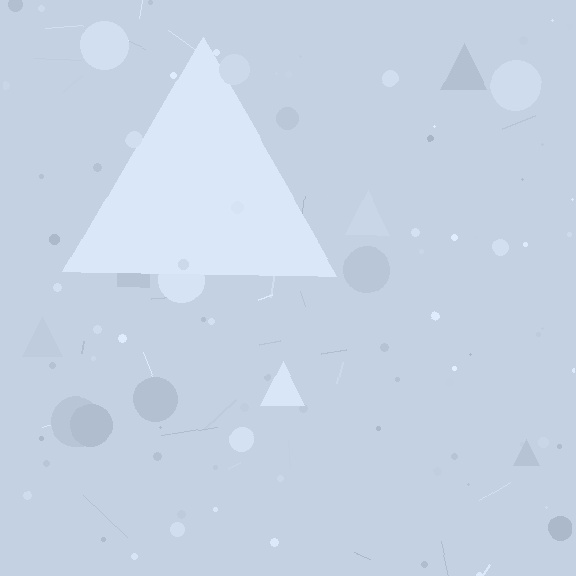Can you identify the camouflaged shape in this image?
The camouflaged shape is a triangle.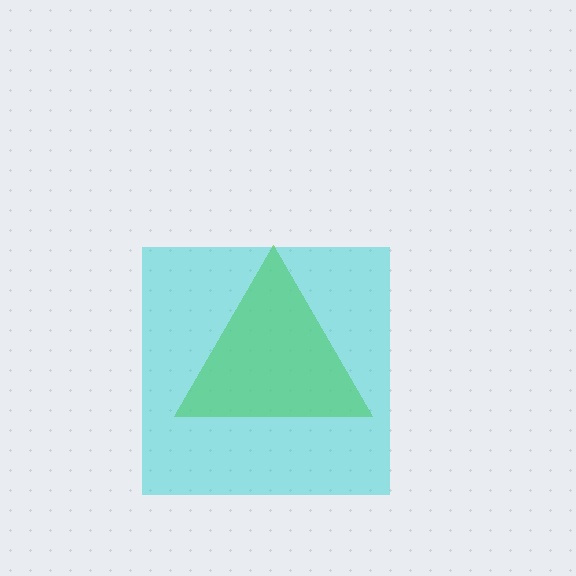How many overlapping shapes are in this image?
There are 2 overlapping shapes in the image.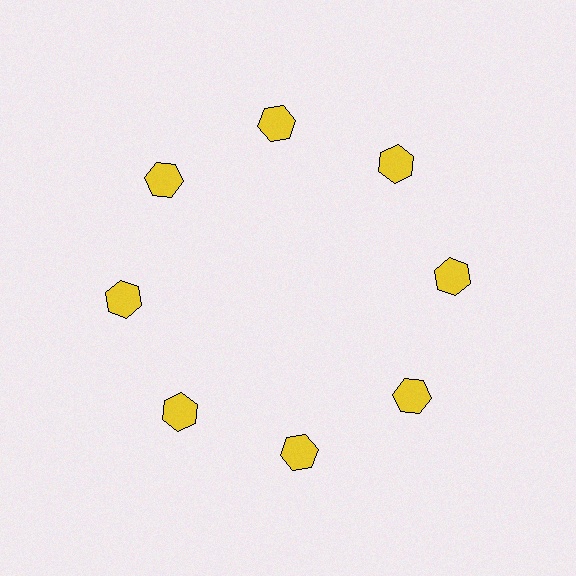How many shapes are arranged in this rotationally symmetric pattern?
There are 8 shapes, arranged in 8 groups of 1.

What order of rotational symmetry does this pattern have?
This pattern has 8-fold rotational symmetry.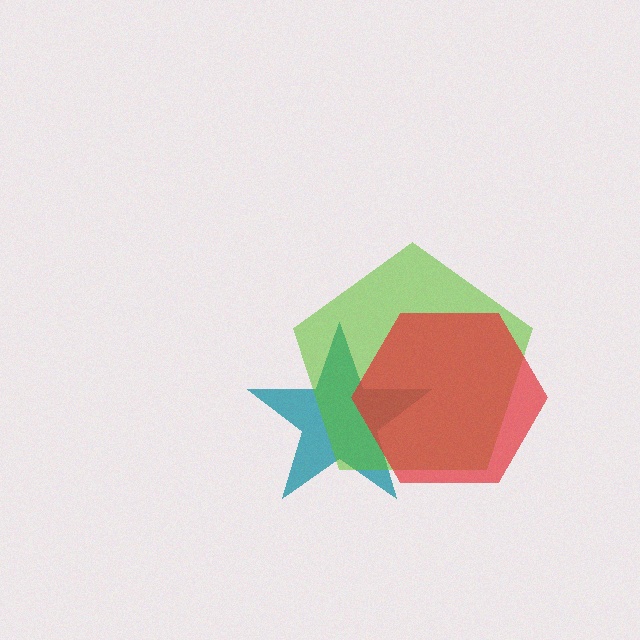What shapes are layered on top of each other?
The layered shapes are: a teal star, a lime pentagon, a red hexagon.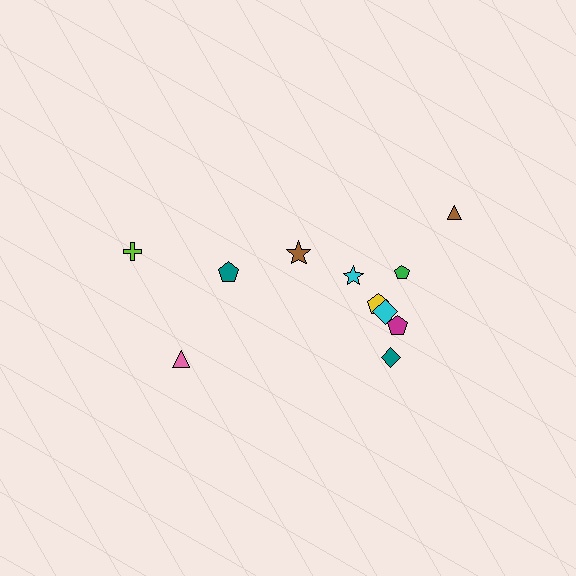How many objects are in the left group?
There are 3 objects.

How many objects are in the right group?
There are 8 objects.